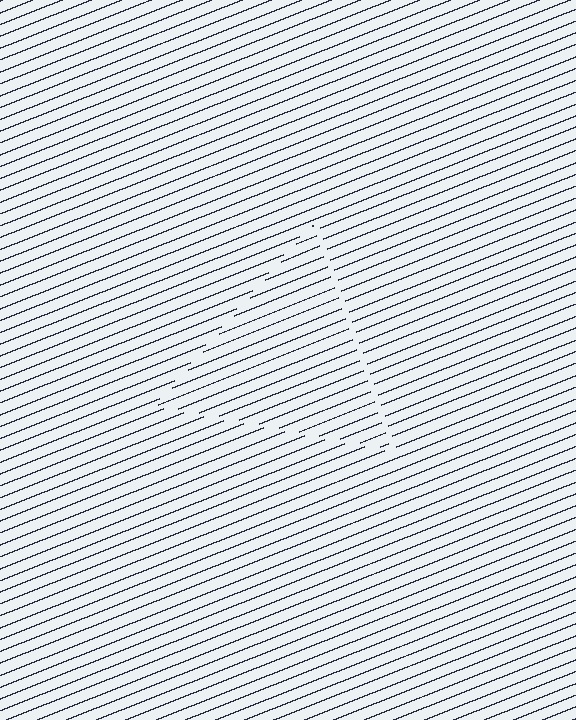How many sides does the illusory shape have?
3 sides — the line-ends trace a triangle.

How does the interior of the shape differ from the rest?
The interior of the shape contains the same grating, shifted by half a period — the contour is defined by the phase discontinuity where line-ends from the inner and outer gratings abut.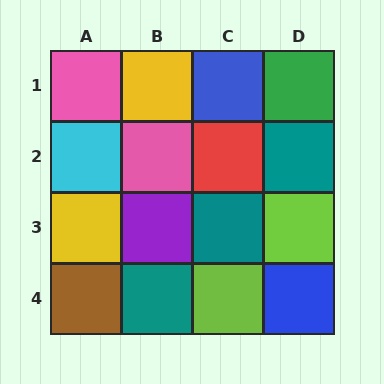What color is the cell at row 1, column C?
Blue.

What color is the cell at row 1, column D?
Green.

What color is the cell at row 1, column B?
Yellow.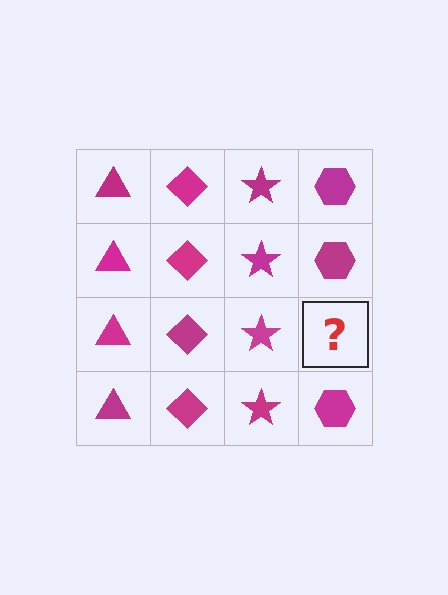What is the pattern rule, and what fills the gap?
The rule is that each column has a consistent shape. The gap should be filled with a magenta hexagon.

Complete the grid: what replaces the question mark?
The question mark should be replaced with a magenta hexagon.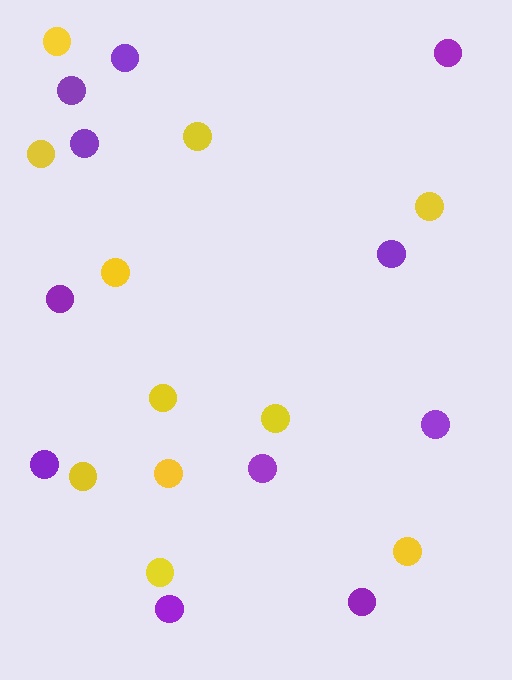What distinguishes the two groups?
There are 2 groups: one group of yellow circles (11) and one group of purple circles (11).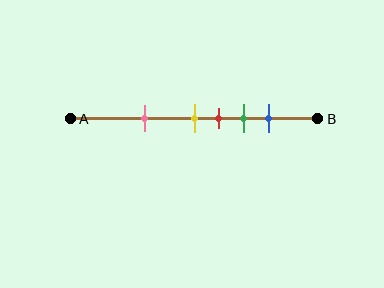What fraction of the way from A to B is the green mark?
The green mark is approximately 70% (0.7) of the way from A to B.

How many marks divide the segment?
There are 5 marks dividing the segment.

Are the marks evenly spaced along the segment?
No, the marks are not evenly spaced.